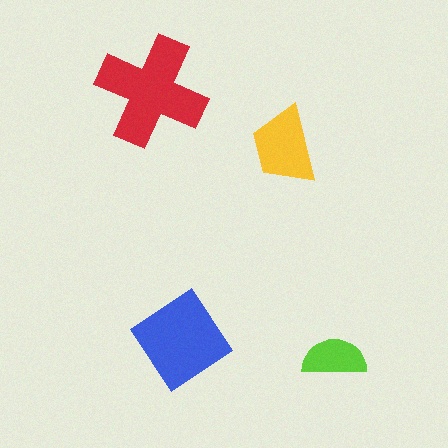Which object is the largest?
The red cross.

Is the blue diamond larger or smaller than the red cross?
Smaller.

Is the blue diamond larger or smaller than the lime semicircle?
Larger.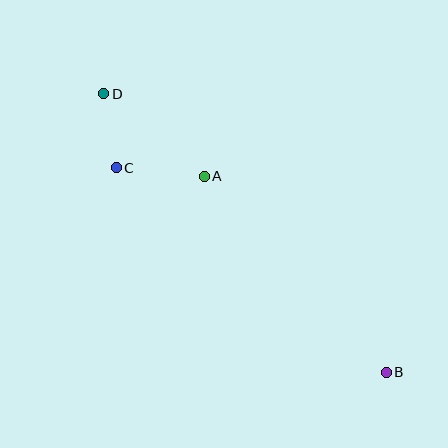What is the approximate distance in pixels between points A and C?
The distance between A and C is approximately 89 pixels.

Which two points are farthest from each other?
Points B and D are farthest from each other.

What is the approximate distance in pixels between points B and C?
The distance between B and C is approximately 339 pixels.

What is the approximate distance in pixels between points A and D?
The distance between A and D is approximately 130 pixels.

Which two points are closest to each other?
Points C and D are closest to each other.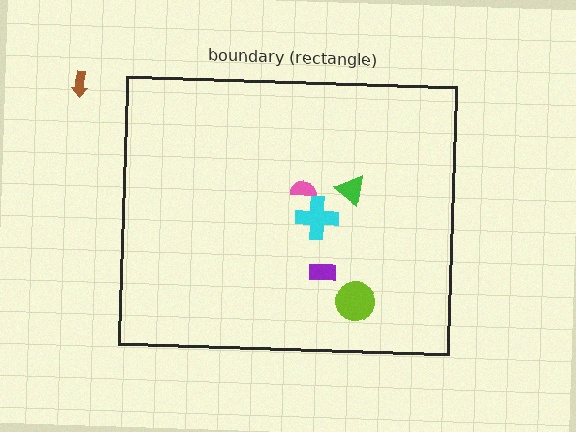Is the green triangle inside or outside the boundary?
Inside.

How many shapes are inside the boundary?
5 inside, 1 outside.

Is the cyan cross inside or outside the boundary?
Inside.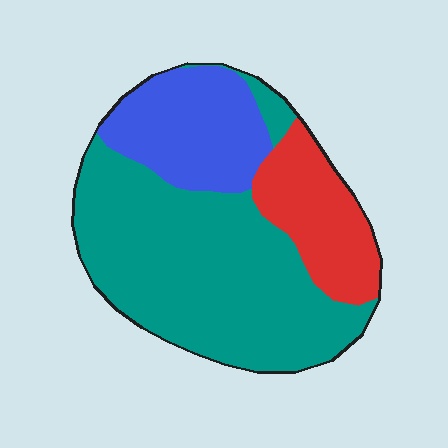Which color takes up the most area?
Teal, at roughly 60%.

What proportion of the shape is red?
Red takes up about one fifth (1/5) of the shape.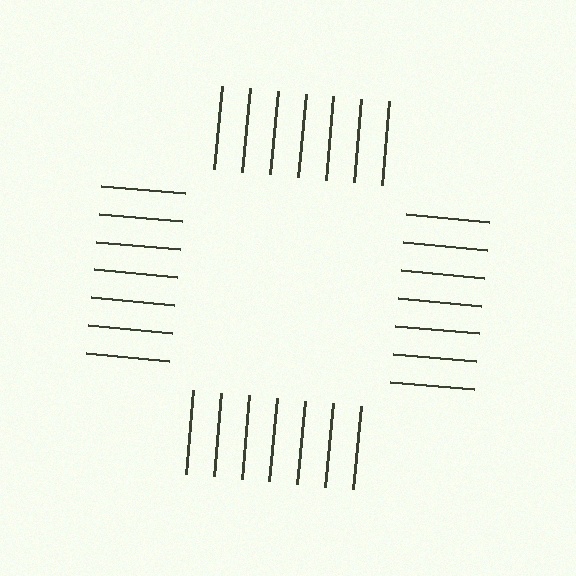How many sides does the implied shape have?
4 sides — the line-ends trace a square.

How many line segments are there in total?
28 — 7 along each of the 4 edges.